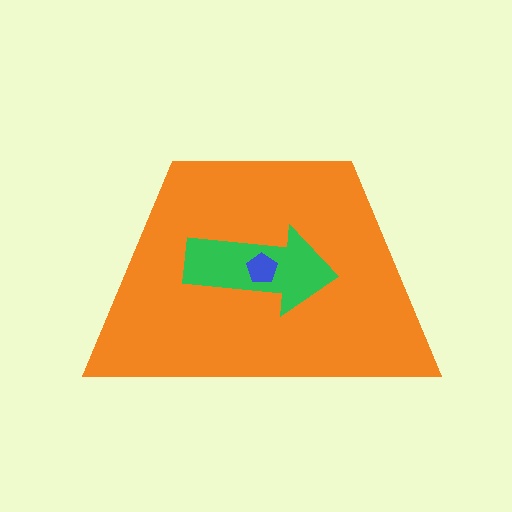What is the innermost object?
The blue pentagon.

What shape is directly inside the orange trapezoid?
The green arrow.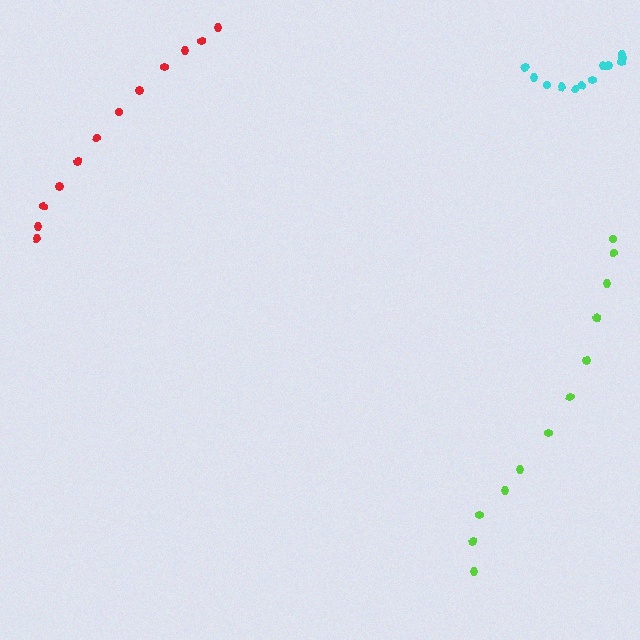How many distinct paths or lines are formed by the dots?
There are 3 distinct paths.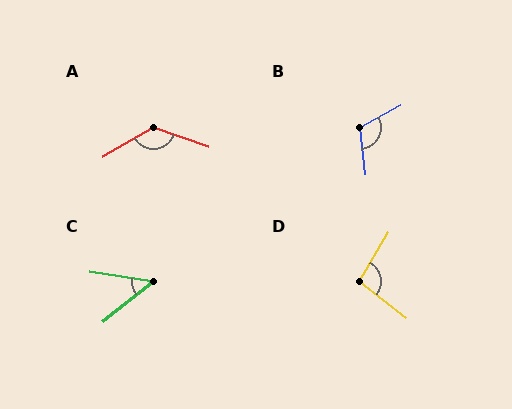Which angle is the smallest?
C, at approximately 47 degrees.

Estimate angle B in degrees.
Approximately 113 degrees.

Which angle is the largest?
A, at approximately 131 degrees.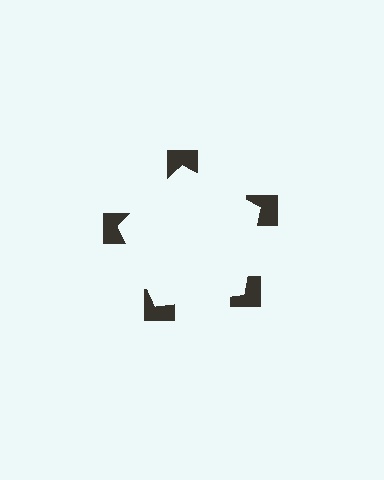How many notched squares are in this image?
There are 5 — one at each vertex of the illusory pentagon.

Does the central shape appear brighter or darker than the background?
It typically appears slightly brighter than the background, even though no actual brightness change is drawn.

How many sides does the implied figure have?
5 sides.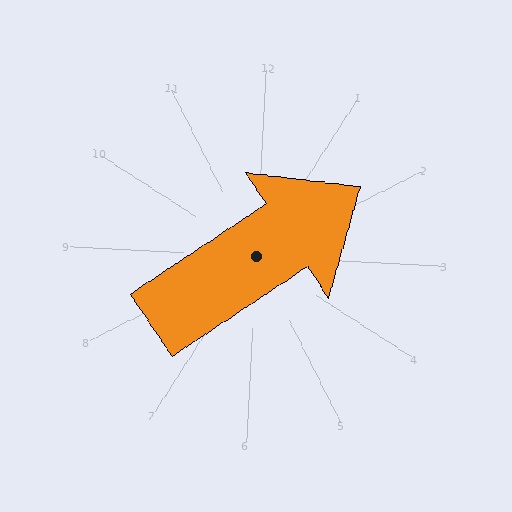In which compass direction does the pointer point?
Northeast.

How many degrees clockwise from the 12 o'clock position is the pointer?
Approximately 54 degrees.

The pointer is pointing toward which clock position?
Roughly 2 o'clock.